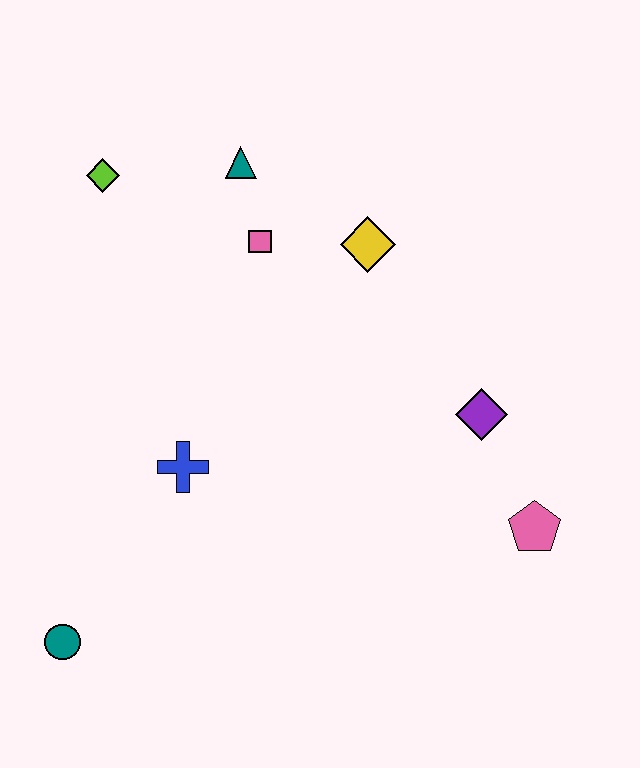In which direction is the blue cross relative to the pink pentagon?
The blue cross is to the left of the pink pentagon.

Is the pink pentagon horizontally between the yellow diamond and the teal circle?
No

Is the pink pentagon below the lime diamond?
Yes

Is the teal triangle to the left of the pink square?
Yes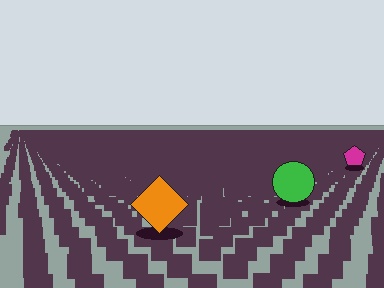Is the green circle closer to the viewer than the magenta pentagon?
Yes. The green circle is closer — you can tell from the texture gradient: the ground texture is coarser near it.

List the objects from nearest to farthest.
From nearest to farthest: the orange diamond, the green circle, the magenta pentagon.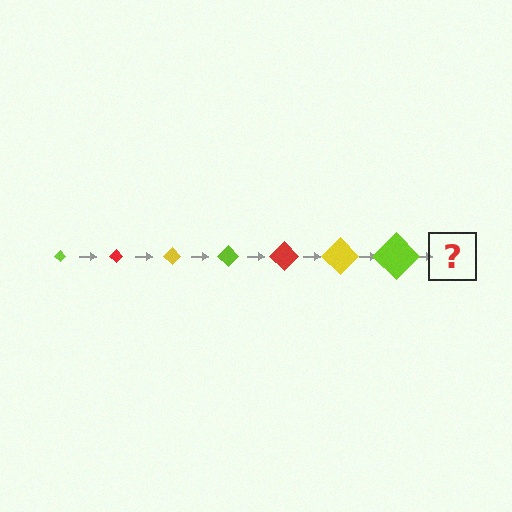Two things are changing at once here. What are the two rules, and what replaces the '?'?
The two rules are that the diamond grows larger each step and the color cycles through lime, red, and yellow. The '?' should be a red diamond, larger than the previous one.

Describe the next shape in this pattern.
It should be a red diamond, larger than the previous one.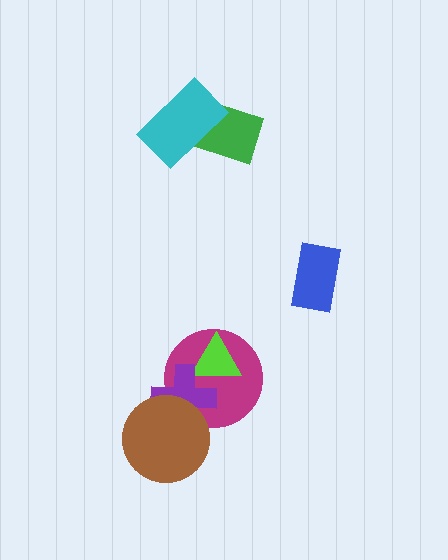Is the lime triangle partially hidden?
Yes, it is partially covered by another shape.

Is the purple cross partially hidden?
Yes, it is partially covered by another shape.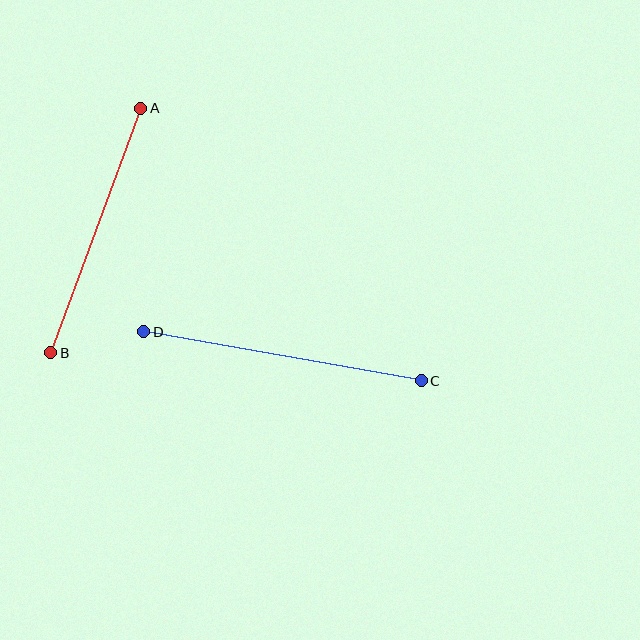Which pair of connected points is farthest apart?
Points C and D are farthest apart.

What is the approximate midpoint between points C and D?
The midpoint is at approximately (283, 356) pixels.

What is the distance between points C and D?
The distance is approximately 282 pixels.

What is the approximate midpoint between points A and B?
The midpoint is at approximately (96, 230) pixels.